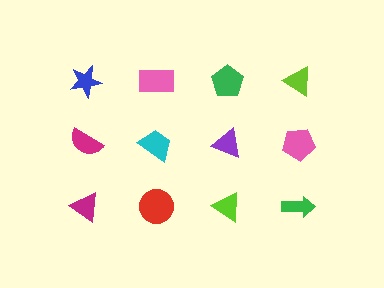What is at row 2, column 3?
A purple triangle.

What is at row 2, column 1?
A magenta semicircle.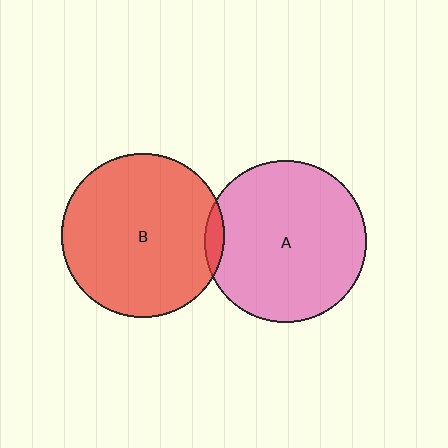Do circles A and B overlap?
Yes.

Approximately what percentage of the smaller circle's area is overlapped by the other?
Approximately 5%.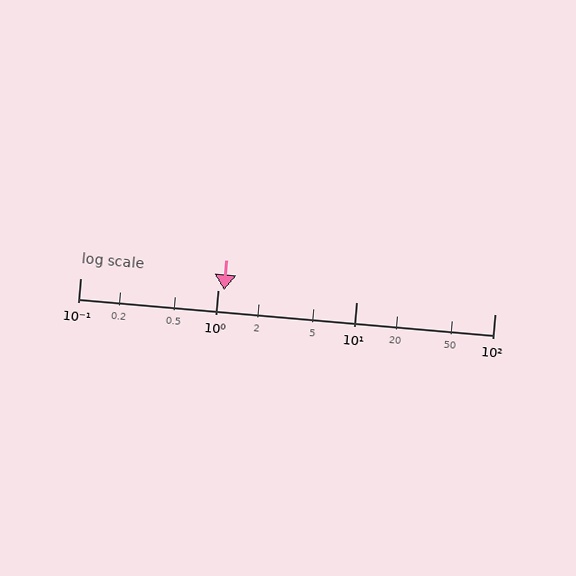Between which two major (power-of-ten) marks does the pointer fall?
The pointer is between 1 and 10.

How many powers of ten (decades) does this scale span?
The scale spans 3 decades, from 0.1 to 100.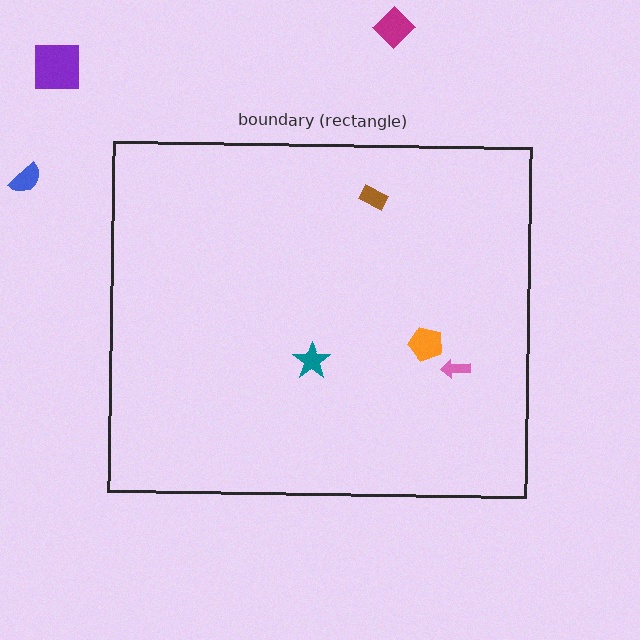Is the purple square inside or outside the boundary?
Outside.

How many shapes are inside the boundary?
4 inside, 3 outside.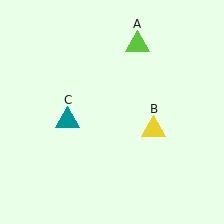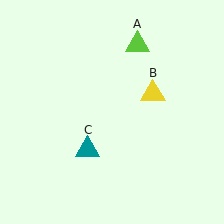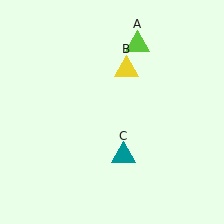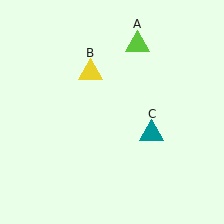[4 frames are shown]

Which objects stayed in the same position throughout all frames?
Lime triangle (object A) remained stationary.